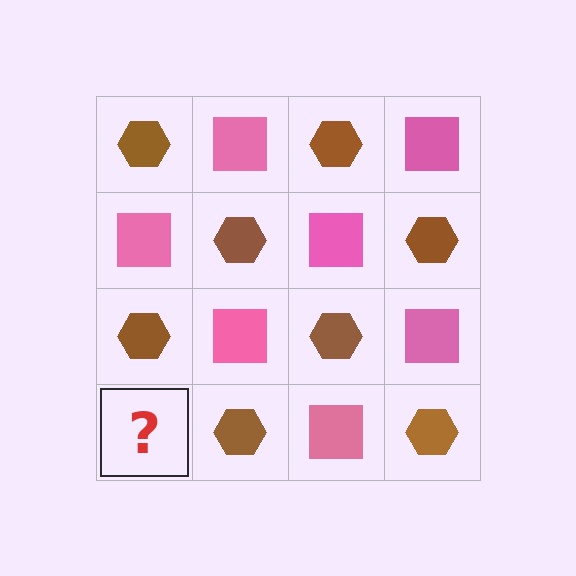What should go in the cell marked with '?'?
The missing cell should contain a pink square.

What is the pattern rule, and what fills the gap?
The rule is that it alternates brown hexagon and pink square in a checkerboard pattern. The gap should be filled with a pink square.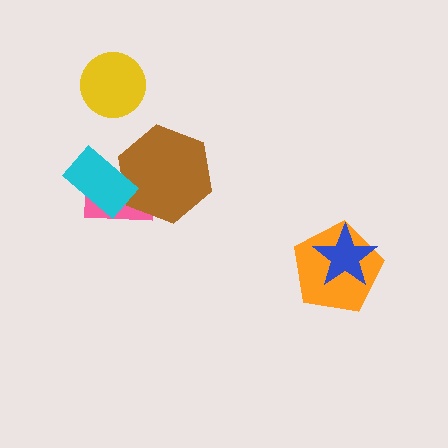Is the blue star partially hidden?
No, no other shape covers it.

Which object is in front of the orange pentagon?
The blue star is in front of the orange pentagon.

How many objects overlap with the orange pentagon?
1 object overlaps with the orange pentagon.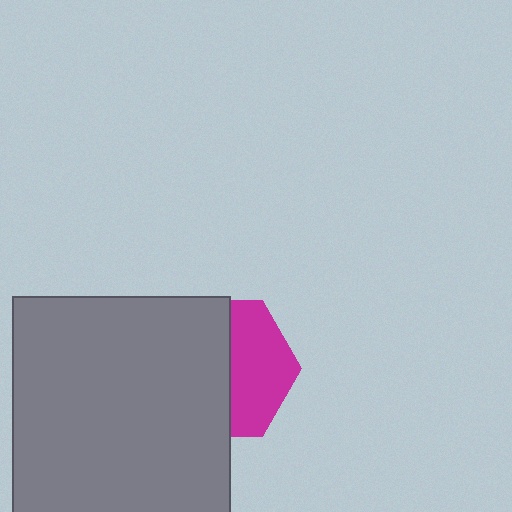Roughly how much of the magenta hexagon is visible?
A small part of it is visible (roughly 43%).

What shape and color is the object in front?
The object in front is a gray square.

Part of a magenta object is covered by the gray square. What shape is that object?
It is a hexagon.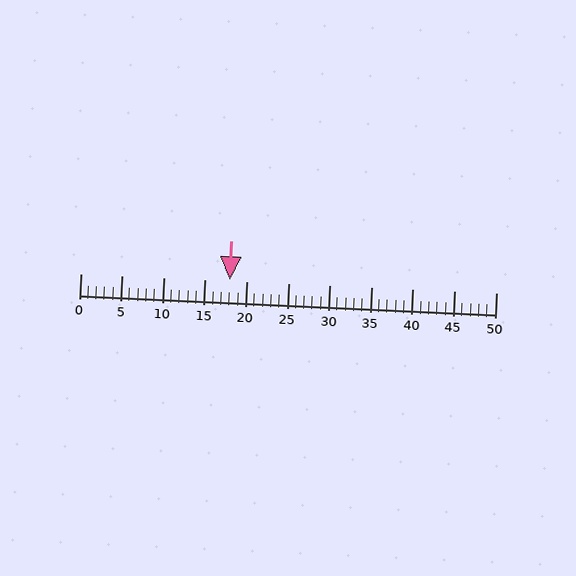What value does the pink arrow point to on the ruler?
The pink arrow points to approximately 18.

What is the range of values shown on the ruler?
The ruler shows values from 0 to 50.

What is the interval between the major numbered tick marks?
The major tick marks are spaced 5 units apart.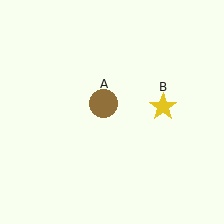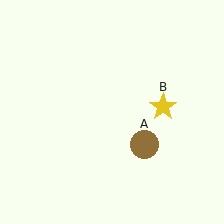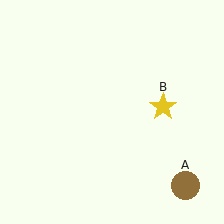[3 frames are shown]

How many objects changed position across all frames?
1 object changed position: brown circle (object A).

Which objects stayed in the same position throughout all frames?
Yellow star (object B) remained stationary.